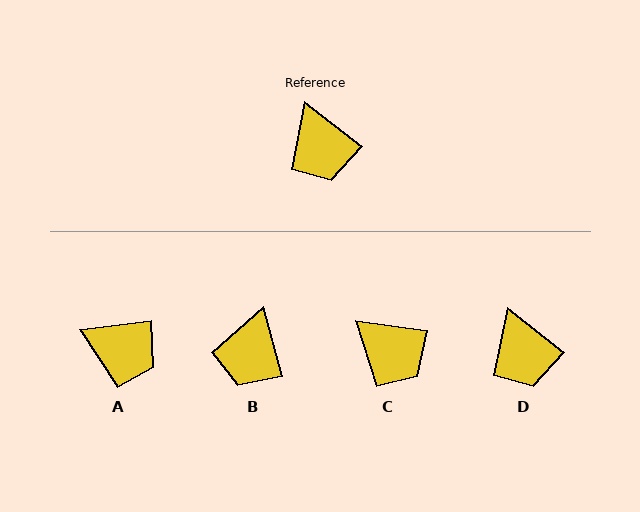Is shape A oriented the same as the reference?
No, it is off by about 45 degrees.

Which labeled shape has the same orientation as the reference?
D.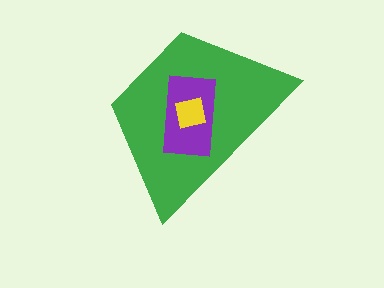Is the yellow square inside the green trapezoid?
Yes.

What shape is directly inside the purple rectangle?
The yellow square.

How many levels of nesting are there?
3.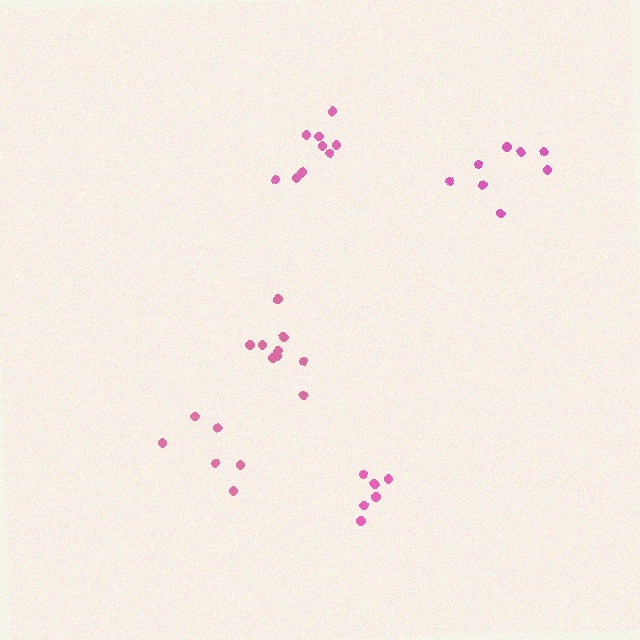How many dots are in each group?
Group 1: 9 dots, Group 2: 6 dots, Group 3: 9 dots, Group 4: 8 dots, Group 5: 6 dots (38 total).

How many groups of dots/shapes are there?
There are 5 groups.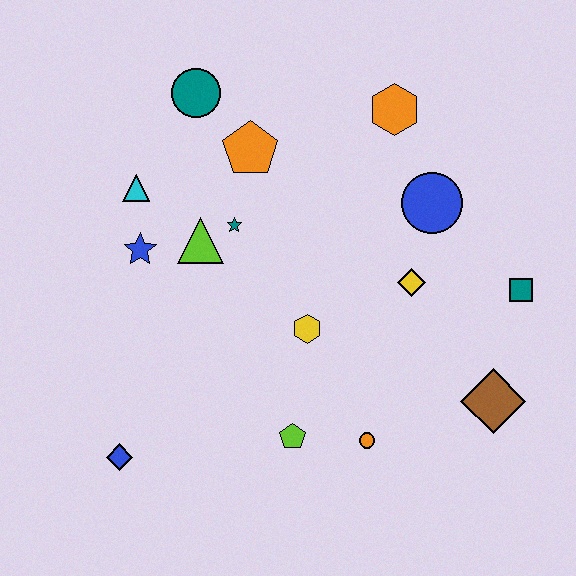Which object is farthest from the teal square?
The blue diamond is farthest from the teal square.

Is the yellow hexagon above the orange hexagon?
No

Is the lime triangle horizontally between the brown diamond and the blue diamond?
Yes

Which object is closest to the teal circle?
The orange pentagon is closest to the teal circle.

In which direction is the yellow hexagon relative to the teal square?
The yellow hexagon is to the left of the teal square.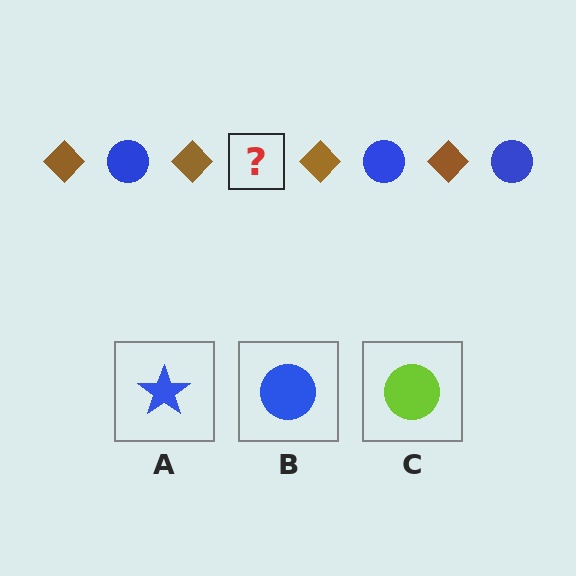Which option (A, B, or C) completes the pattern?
B.